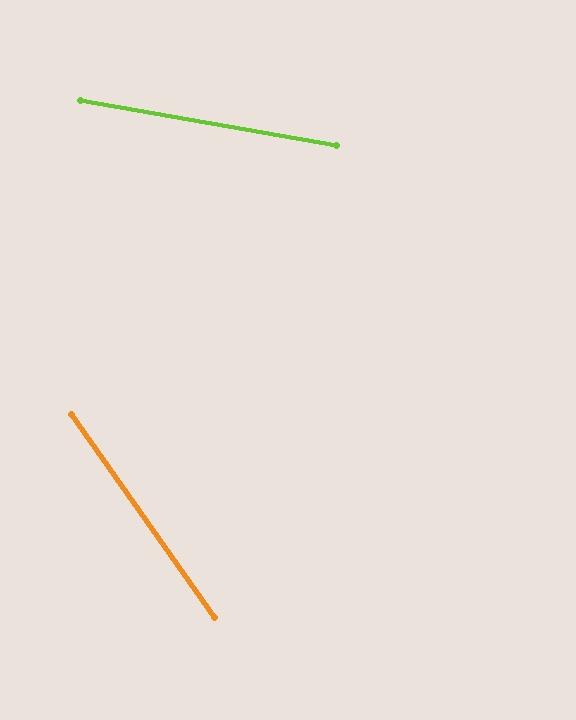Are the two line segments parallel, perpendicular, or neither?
Neither parallel nor perpendicular — they differ by about 45°.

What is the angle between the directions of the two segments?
Approximately 45 degrees.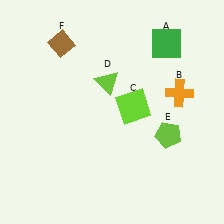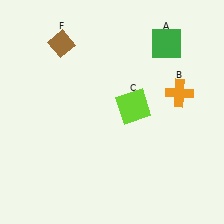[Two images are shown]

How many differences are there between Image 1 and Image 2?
There are 2 differences between the two images.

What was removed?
The lime pentagon (E), the lime triangle (D) were removed in Image 2.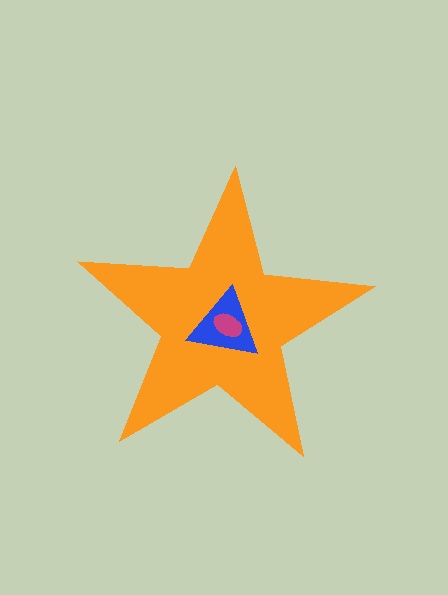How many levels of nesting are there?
3.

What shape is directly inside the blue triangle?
The magenta ellipse.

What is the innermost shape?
The magenta ellipse.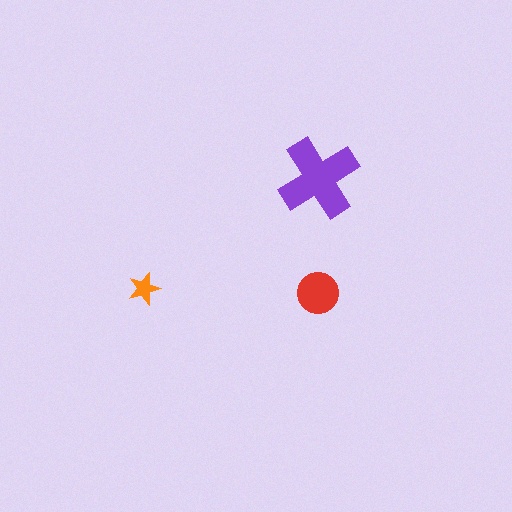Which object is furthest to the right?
The purple cross is rightmost.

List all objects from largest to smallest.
The purple cross, the red circle, the orange star.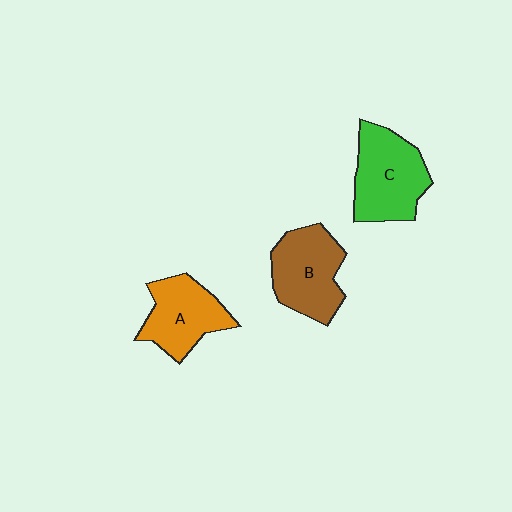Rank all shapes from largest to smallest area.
From largest to smallest: C (green), B (brown), A (orange).